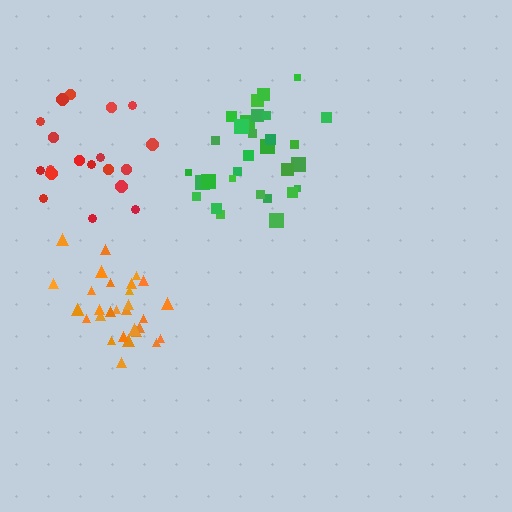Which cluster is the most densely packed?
Orange.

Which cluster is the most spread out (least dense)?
Red.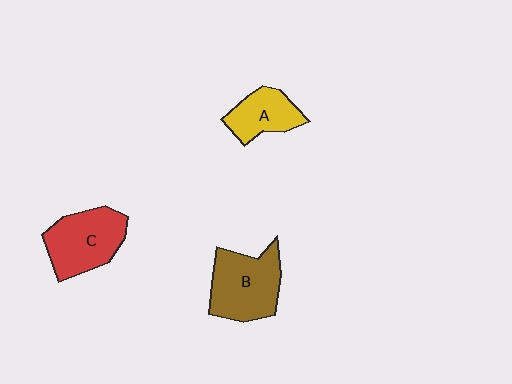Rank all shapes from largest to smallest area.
From largest to smallest: B (brown), C (red), A (yellow).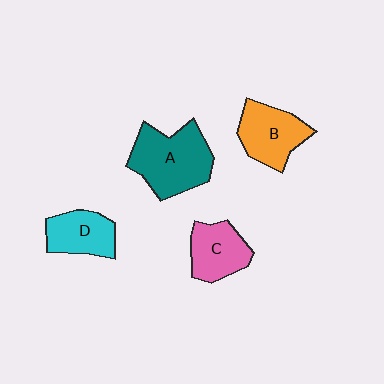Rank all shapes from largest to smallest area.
From largest to smallest: A (teal), B (orange), C (pink), D (cyan).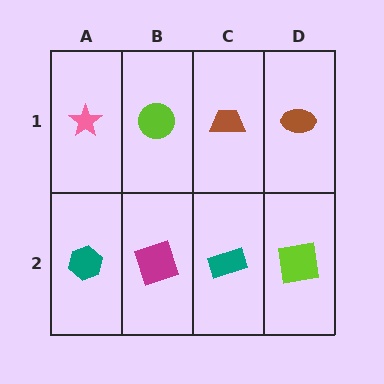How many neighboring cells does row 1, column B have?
3.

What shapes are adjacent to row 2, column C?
A brown trapezoid (row 1, column C), a magenta square (row 2, column B), a lime square (row 2, column D).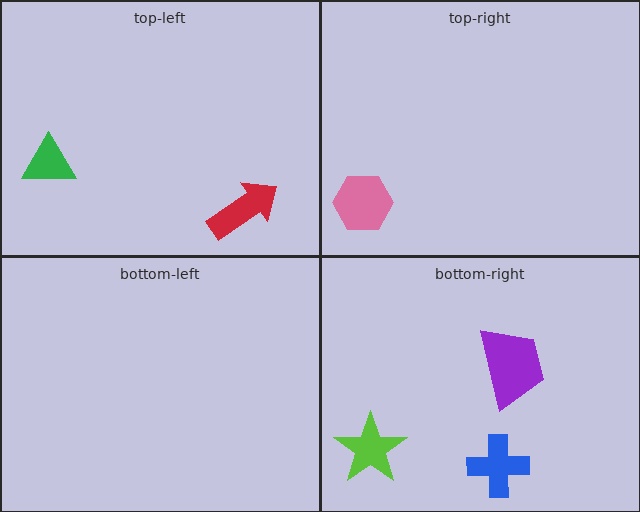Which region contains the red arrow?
The top-left region.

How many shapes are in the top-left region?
2.